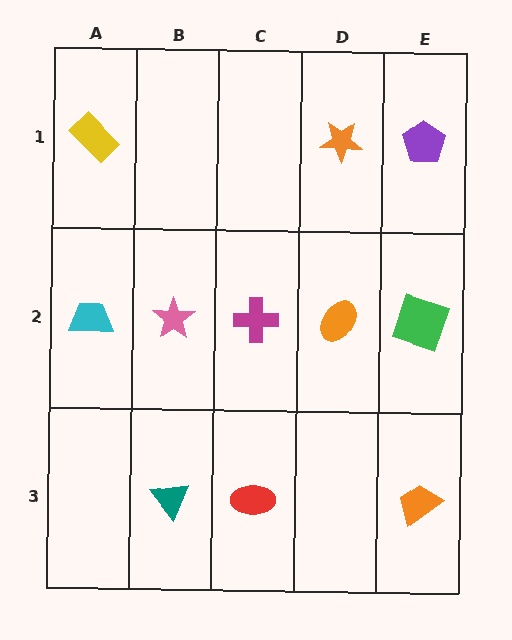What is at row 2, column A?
A cyan trapezoid.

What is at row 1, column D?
An orange star.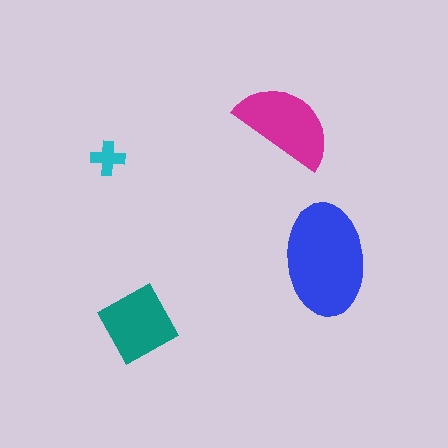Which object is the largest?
The blue ellipse.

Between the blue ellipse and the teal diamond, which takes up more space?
The blue ellipse.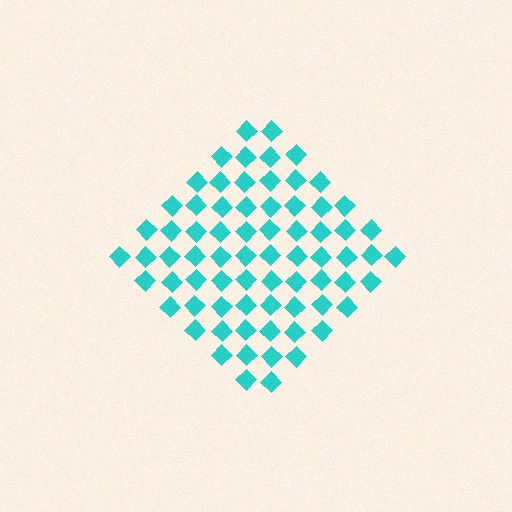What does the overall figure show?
The overall figure shows a diamond.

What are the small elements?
The small elements are diamonds.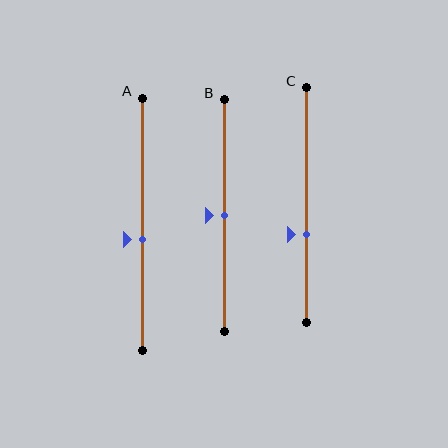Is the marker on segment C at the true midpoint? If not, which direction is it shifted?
No, the marker on segment C is shifted downward by about 13% of the segment length.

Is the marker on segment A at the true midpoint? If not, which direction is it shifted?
No, the marker on segment A is shifted downward by about 6% of the segment length.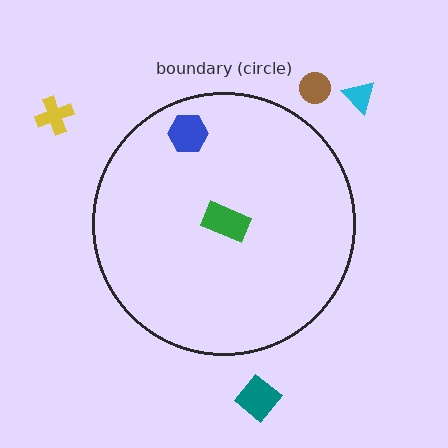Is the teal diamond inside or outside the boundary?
Outside.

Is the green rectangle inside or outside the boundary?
Inside.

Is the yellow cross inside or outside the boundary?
Outside.